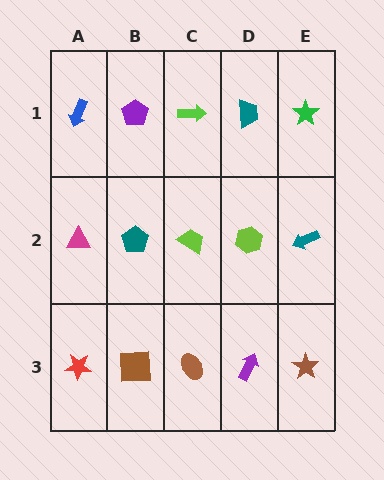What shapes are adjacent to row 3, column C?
A lime trapezoid (row 2, column C), a brown square (row 3, column B), a purple arrow (row 3, column D).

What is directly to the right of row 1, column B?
A lime arrow.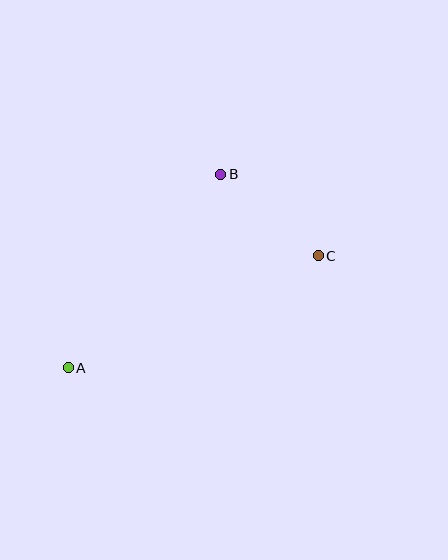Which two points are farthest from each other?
Points A and C are farthest from each other.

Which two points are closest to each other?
Points B and C are closest to each other.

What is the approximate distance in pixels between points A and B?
The distance between A and B is approximately 246 pixels.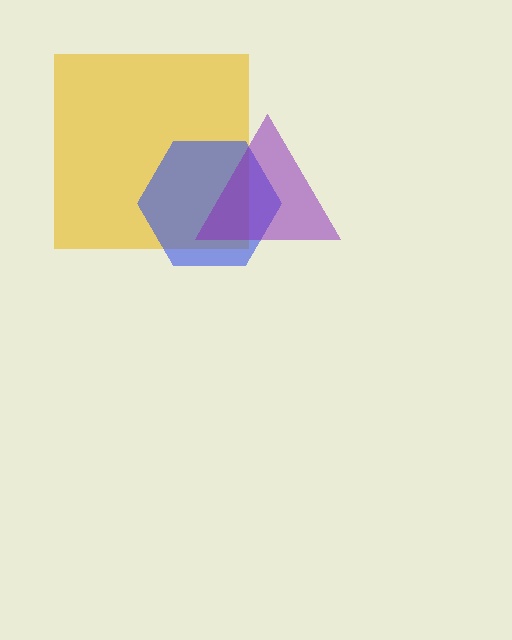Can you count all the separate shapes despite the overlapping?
Yes, there are 3 separate shapes.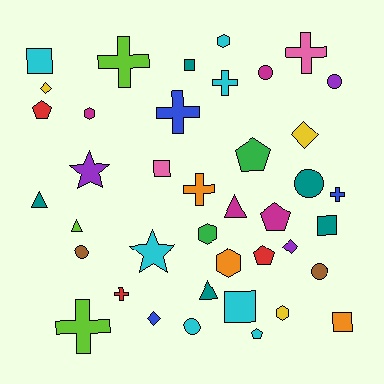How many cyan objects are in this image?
There are 7 cyan objects.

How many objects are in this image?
There are 40 objects.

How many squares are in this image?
There are 6 squares.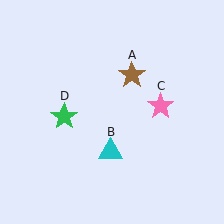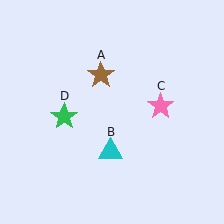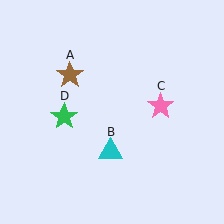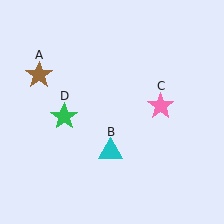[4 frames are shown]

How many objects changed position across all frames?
1 object changed position: brown star (object A).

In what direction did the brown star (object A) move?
The brown star (object A) moved left.